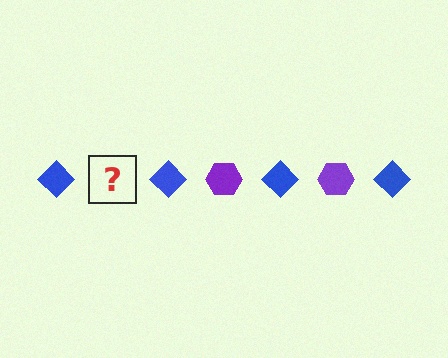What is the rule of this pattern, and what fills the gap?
The rule is that the pattern alternates between blue diamond and purple hexagon. The gap should be filled with a purple hexagon.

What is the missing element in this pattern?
The missing element is a purple hexagon.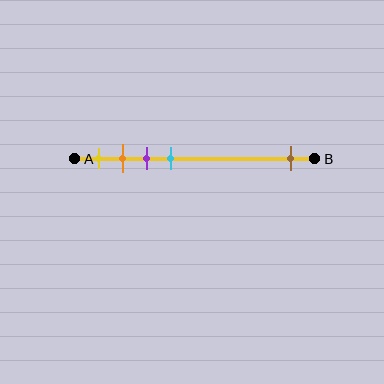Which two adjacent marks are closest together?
The orange and purple marks are the closest adjacent pair.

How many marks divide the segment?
There are 5 marks dividing the segment.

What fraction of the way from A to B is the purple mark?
The purple mark is approximately 30% (0.3) of the way from A to B.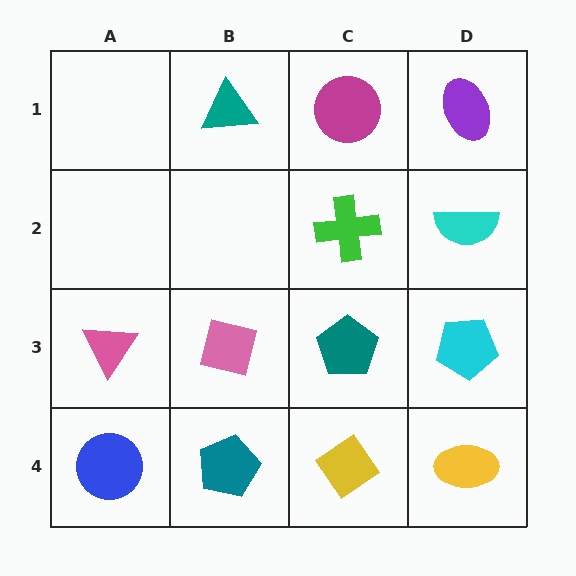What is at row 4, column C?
A yellow diamond.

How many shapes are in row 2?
2 shapes.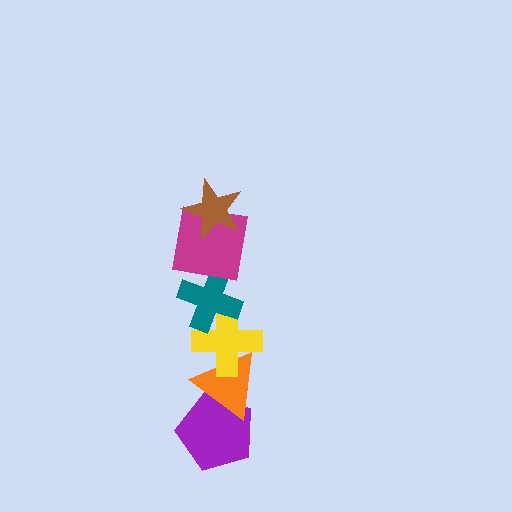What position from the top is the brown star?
The brown star is 1st from the top.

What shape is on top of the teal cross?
The magenta square is on top of the teal cross.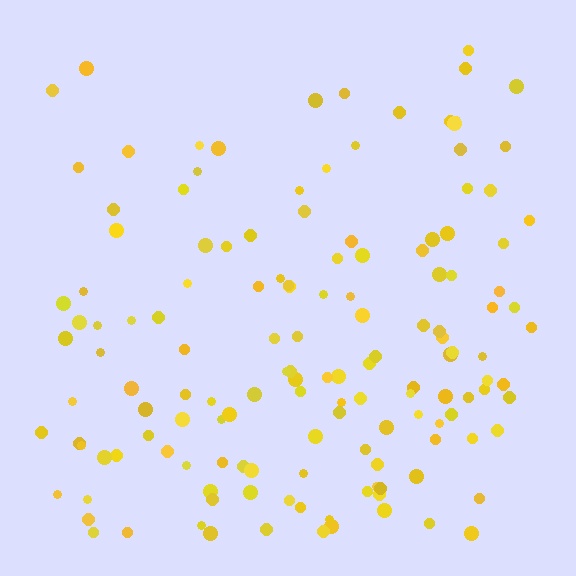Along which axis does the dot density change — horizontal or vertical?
Vertical.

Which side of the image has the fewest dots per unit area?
The top.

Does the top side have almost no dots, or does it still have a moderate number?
Still a moderate number, just noticeably fewer than the bottom.